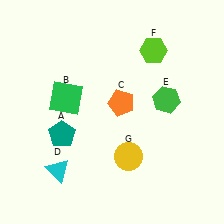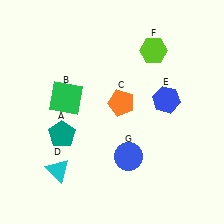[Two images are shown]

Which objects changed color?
E changed from green to blue. G changed from yellow to blue.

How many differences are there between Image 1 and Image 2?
There are 2 differences between the two images.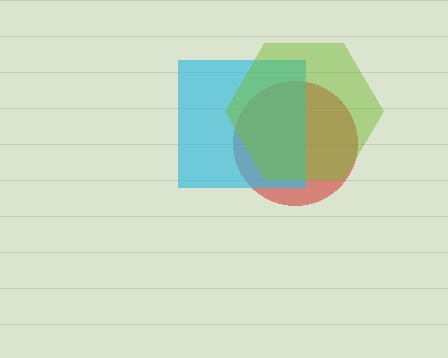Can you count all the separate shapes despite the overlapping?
Yes, there are 3 separate shapes.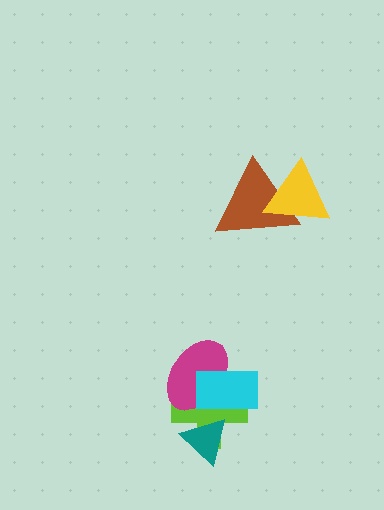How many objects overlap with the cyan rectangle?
2 objects overlap with the cyan rectangle.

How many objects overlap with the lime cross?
3 objects overlap with the lime cross.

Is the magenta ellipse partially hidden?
Yes, it is partially covered by another shape.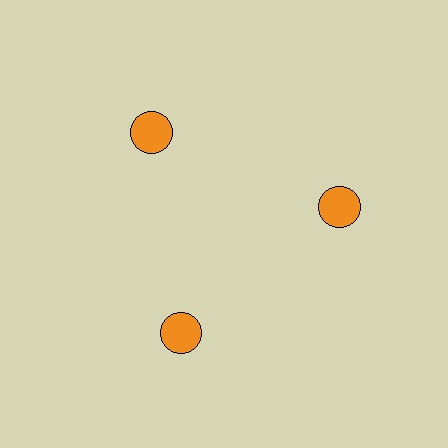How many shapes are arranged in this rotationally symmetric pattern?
There are 3 shapes, arranged in 3 groups of 1.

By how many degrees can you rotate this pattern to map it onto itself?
The pattern maps onto itself every 120 degrees of rotation.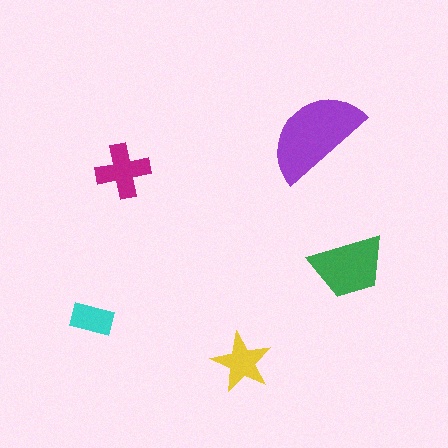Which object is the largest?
The purple semicircle.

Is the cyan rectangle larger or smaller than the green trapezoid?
Smaller.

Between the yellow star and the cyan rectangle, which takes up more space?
The yellow star.